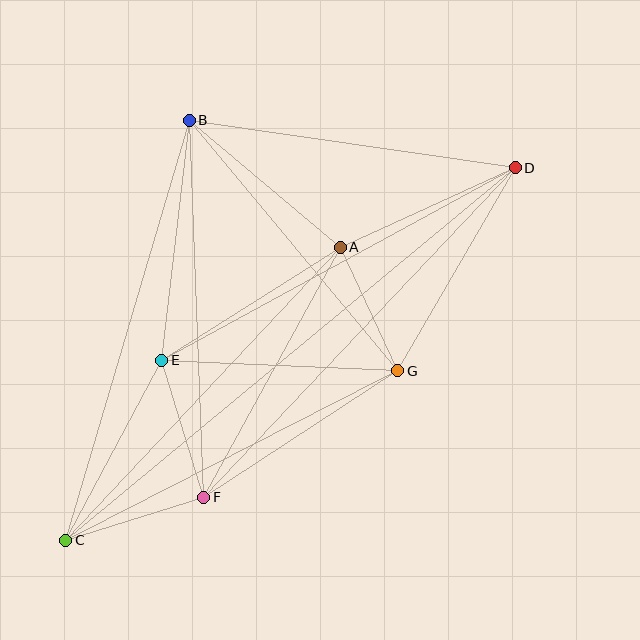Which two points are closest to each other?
Points A and G are closest to each other.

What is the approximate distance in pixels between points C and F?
The distance between C and F is approximately 145 pixels.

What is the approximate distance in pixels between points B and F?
The distance between B and F is approximately 377 pixels.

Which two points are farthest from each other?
Points C and D are farthest from each other.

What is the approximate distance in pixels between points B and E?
The distance between B and E is approximately 242 pixels.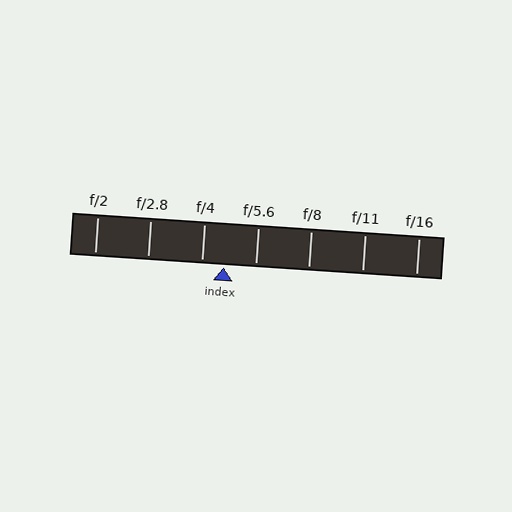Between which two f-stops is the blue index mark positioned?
The index mark is between f/4 and f/5.6.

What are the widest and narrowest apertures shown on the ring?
The widest aperture shown is f/2 and the narrowest is f/16.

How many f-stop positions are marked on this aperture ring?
There are 7 f-stop positions marked.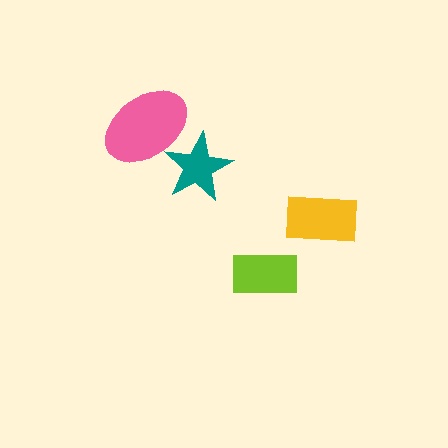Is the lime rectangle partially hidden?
No, no other shape covers it.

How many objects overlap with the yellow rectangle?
0 objects overlap with the yellow rectangle.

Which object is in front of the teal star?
The pink ellipse is in front of the teal star.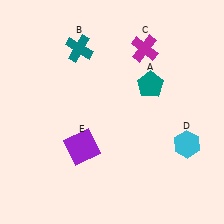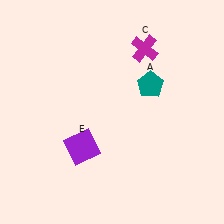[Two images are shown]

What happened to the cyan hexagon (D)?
The cyan hexagon (D) was removed in Image 2. It was in the bottom-right area of Image 1.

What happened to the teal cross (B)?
The teal cross (B) was removed in Image 2. It was in the top-left area of Image 1.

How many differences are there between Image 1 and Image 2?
There are 2 differences between the two images.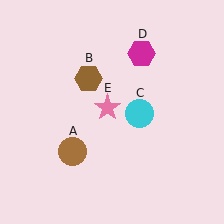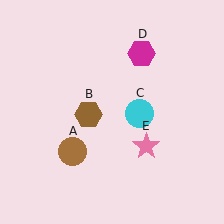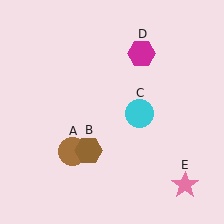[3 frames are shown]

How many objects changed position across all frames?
2 objects changed position: brown hexagon (object B), pink star (object E).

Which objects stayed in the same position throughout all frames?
Brown circle (object A) and cyan circle (object C) and magenta hexagon (object D) remained stationary.